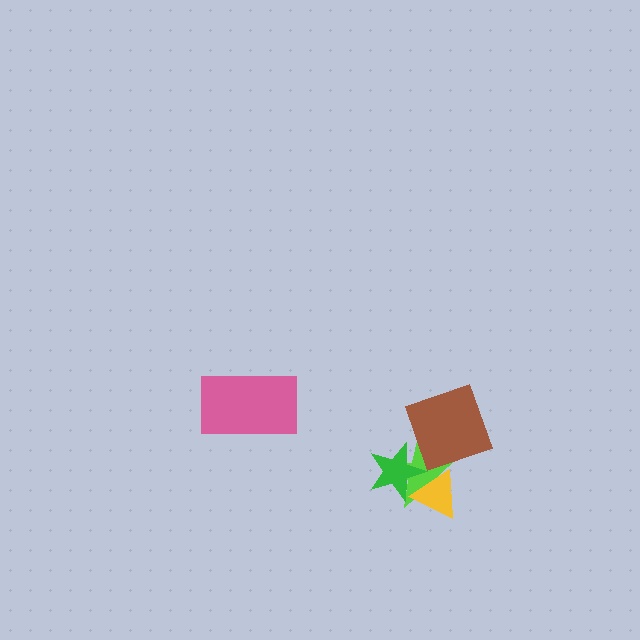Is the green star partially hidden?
Yes, it is partially covered by another shape.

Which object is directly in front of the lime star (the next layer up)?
The green star is directly in front of the lime star.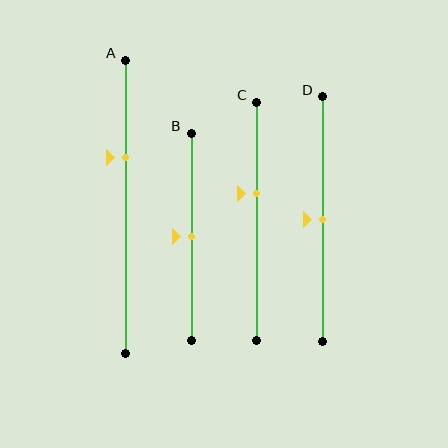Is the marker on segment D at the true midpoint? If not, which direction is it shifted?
Yes, the marker on segment D is at the true midpoint.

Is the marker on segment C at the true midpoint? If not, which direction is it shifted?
No, the marker on segment C is shifted upward by about 12% of the segment length.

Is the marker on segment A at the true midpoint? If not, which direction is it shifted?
No, the marker on segment A is shifted upward by about 17% of the segment length.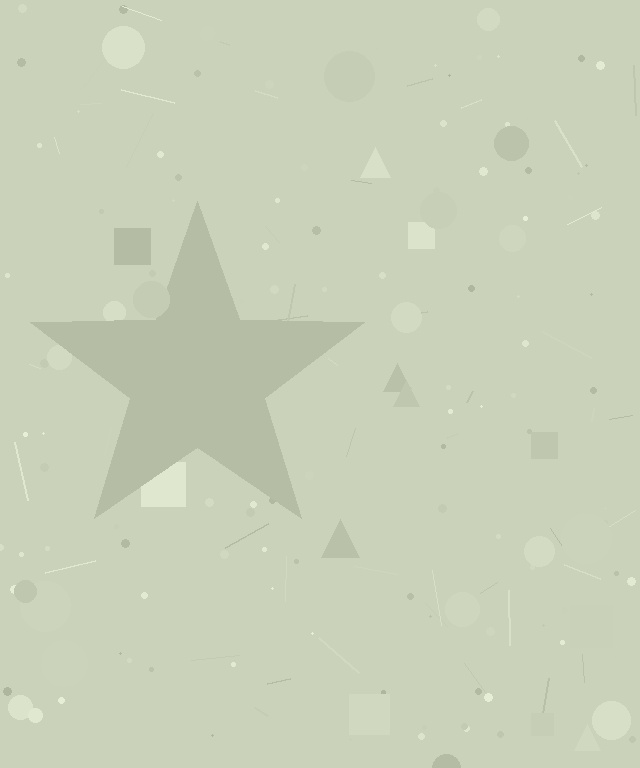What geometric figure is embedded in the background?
A star is embedded in the background.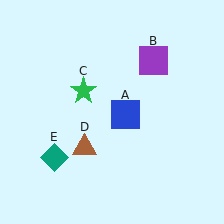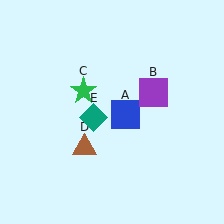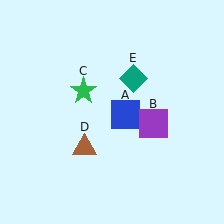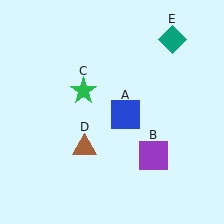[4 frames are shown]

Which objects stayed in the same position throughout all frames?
Blue square (object A) and green star (object C) and brown triangle (object D) remained stationary.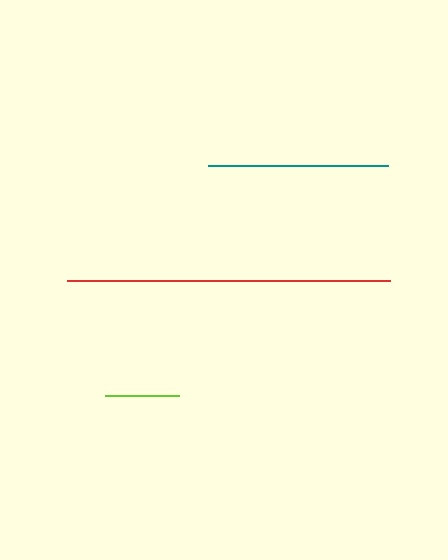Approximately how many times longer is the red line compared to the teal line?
The red line is approximately 1.8 times the length of the teal line.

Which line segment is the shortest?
The lime line is the shortest at approximately 74 pixels.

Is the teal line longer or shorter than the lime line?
The teal line is longer than the lime line.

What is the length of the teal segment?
The teal segment is approximately 179 pixels long.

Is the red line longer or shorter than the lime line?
The red line is longer than the lime line.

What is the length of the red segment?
The red segment is approximately 323 pixels long.